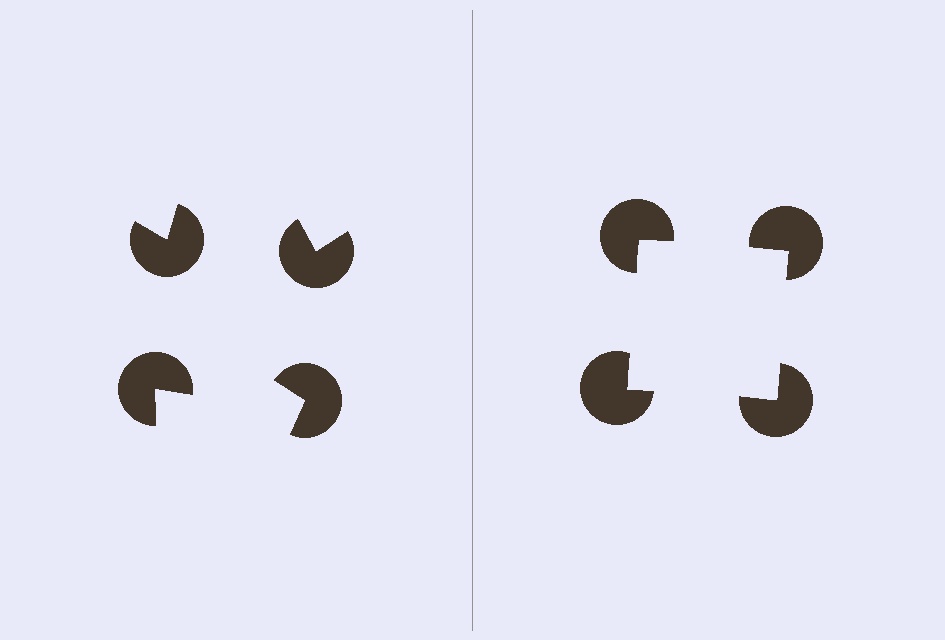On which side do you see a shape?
An illusory square appears on the right side. On the left side the wedge cuts are rotated, so no coherent shape forms.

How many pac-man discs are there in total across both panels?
8 — 4 on each side.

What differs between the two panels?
The pac-man discs are positioned identically on both sides; only the wedge orientations differ. On the right they align to a square; on the left they are misaligned.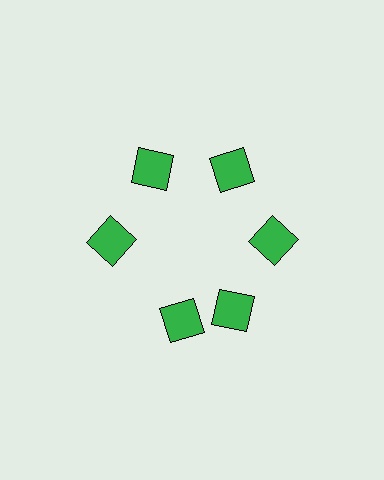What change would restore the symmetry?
The symmetry would be restored by rotating it back into even spacing with its neighbors so that all 6 squares sit at equal angles and equal distance from the center.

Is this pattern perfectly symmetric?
No. The 6 green squares are arranged in a ring, but one element near the 7 o'clock position is rotated out of alignment along the ring, breaking the 6-fold rotational symmetry.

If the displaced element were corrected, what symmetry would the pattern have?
It would have 6-fold rotational symmetry — the pattern would map onto itself every 60 degrees.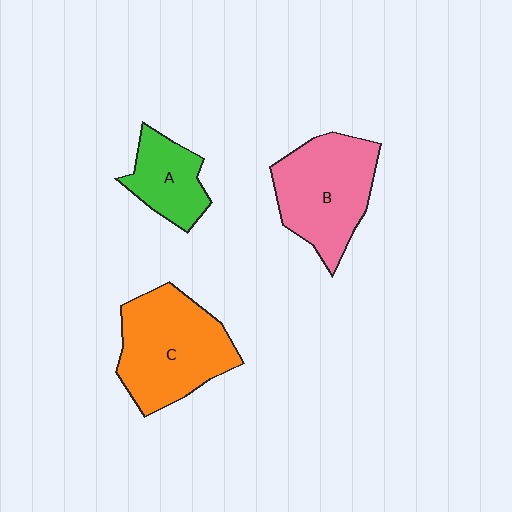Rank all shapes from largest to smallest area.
From largest to smallest: C (orange), B (pink), A (green).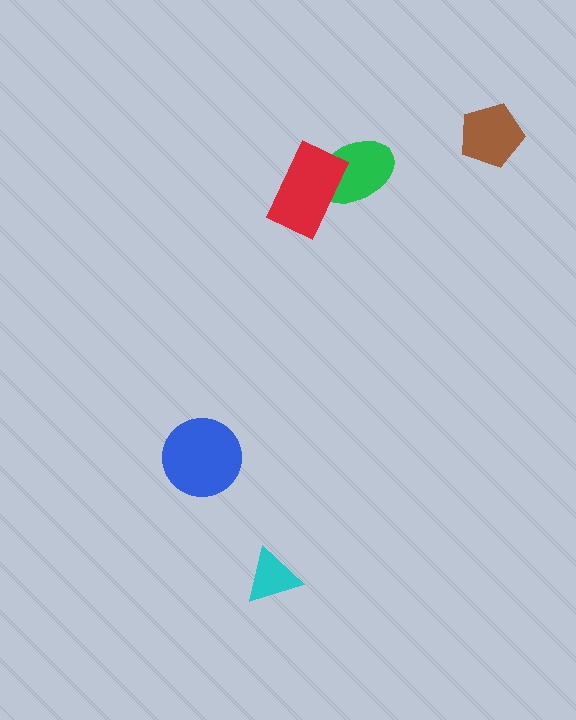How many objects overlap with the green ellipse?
1 object overlaps with the green ellipse.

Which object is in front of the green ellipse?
The red rectangle is in front of the green ellipse.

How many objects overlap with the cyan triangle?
0 objects overlap with the cyan triangle.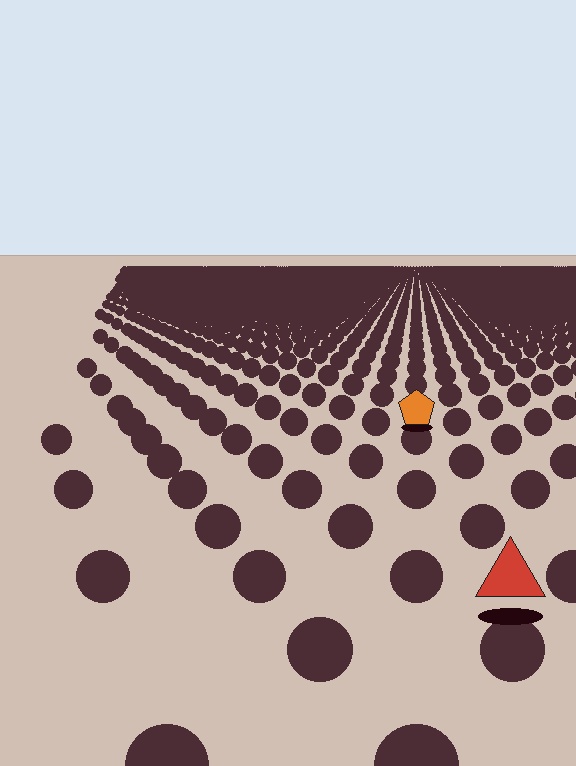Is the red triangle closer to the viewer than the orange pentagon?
Yes. The red triangle is closer — you can tell from the texture gradient: the ground texture is coarser near it.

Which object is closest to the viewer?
The red triangle is closest. The texture marks near it are larger and more spread out.